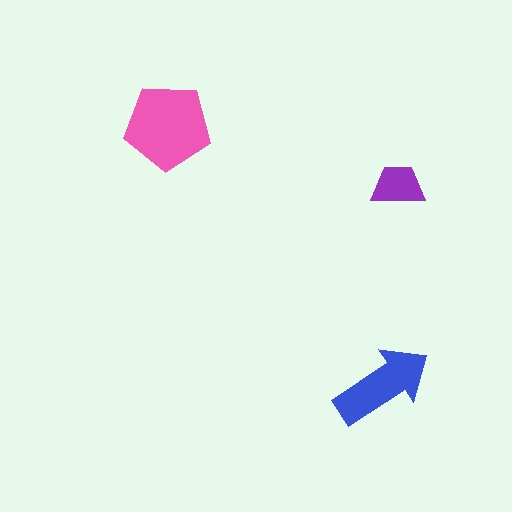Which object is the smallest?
The purple trapezoid.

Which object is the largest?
The pink pentagon.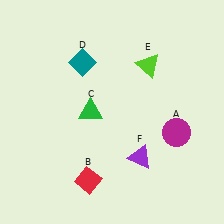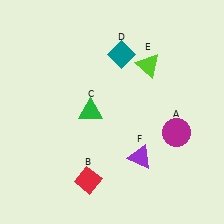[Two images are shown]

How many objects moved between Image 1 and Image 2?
1 object moved between the two images.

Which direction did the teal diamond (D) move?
The teal diamond (D) moved right.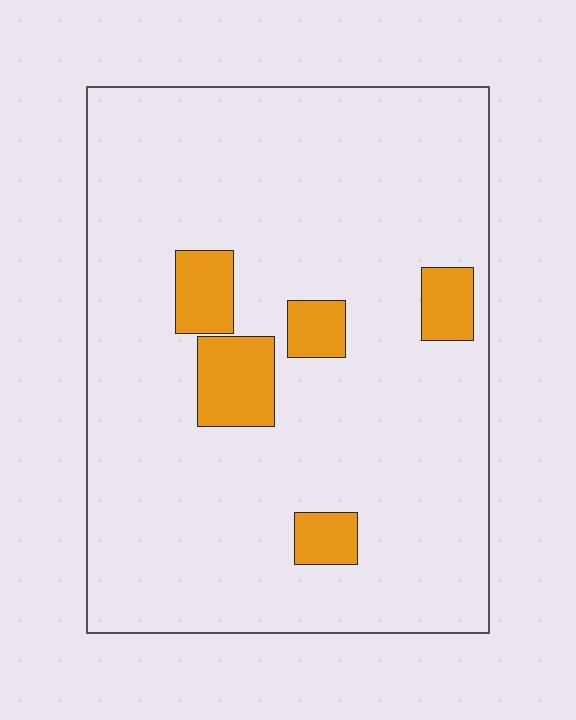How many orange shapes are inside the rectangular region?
5.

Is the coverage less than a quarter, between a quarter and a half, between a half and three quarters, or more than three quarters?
Less than a quarter.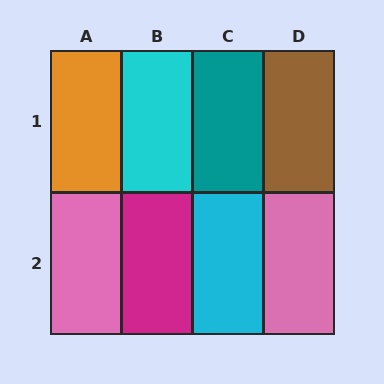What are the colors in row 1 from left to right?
Orange, cyan, teal, brown.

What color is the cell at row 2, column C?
Cyan.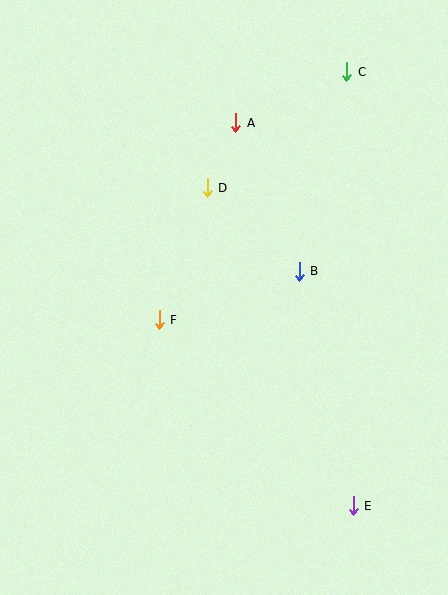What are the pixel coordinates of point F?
Point F is at (159, 320).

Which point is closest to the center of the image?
Point F at (159, 320) is closest to the center.